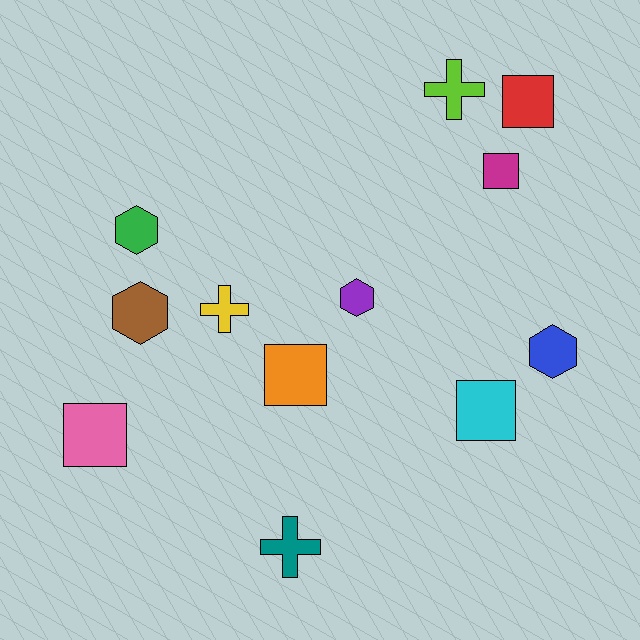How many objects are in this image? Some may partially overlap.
There are 12 objects.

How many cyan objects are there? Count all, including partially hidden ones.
There is 1 cyan object.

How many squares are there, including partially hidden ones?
There are 5 squares.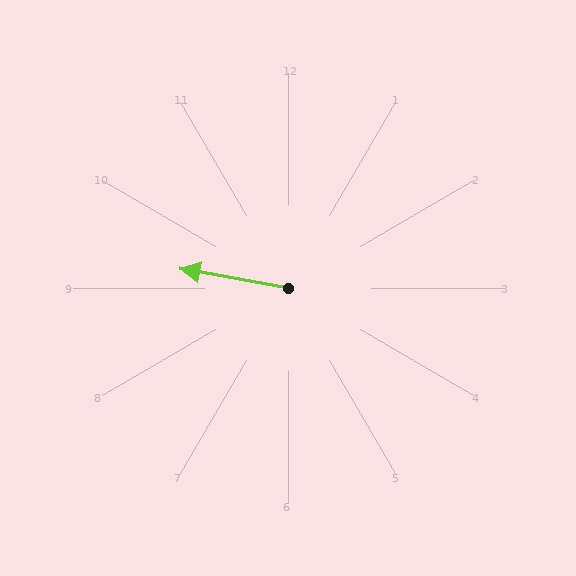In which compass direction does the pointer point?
West.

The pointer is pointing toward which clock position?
Roughly 9 o'clock.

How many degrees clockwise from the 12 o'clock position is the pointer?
Approximately 280 degrees.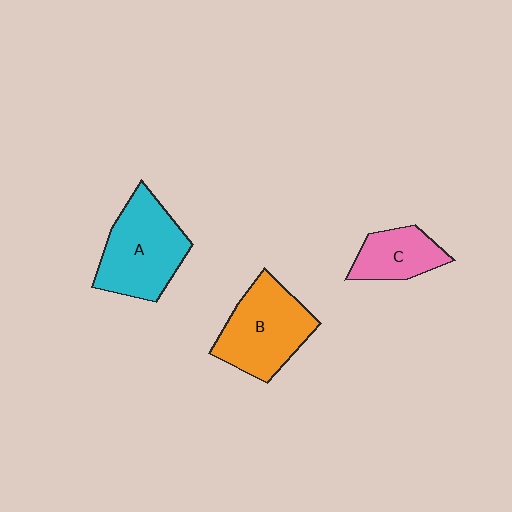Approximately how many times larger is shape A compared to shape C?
Approximately 1.8 times.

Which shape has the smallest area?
Shape C (pink).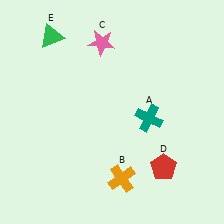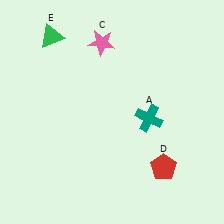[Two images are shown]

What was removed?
The orange cross (B) was removed in Image 2.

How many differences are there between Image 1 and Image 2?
There is 1 difference between the two images.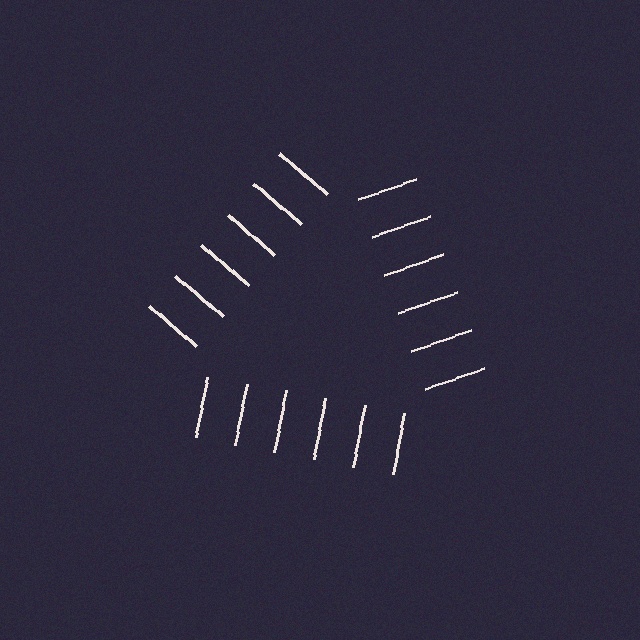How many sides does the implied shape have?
3 sides — the line-ends trace a triangle.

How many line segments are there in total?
18 — 6 along each of the 3 edges.